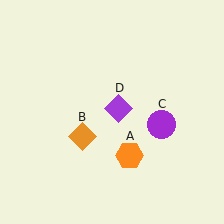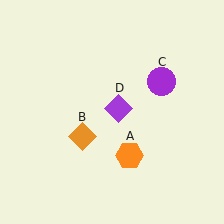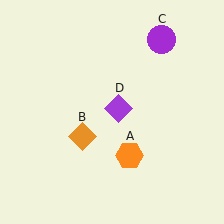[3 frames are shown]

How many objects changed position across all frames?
1 object changed position: purple circle (object C).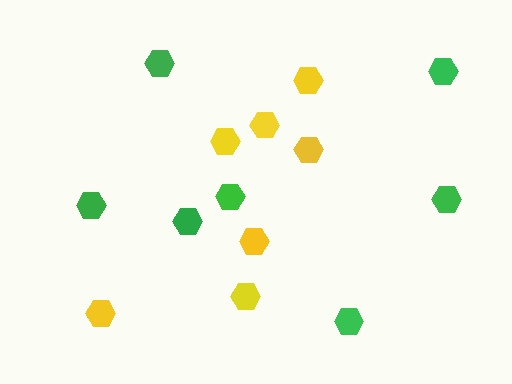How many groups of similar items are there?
There are 2 groups: one group of green hexagons (7) and one group of yellow hexagons (7).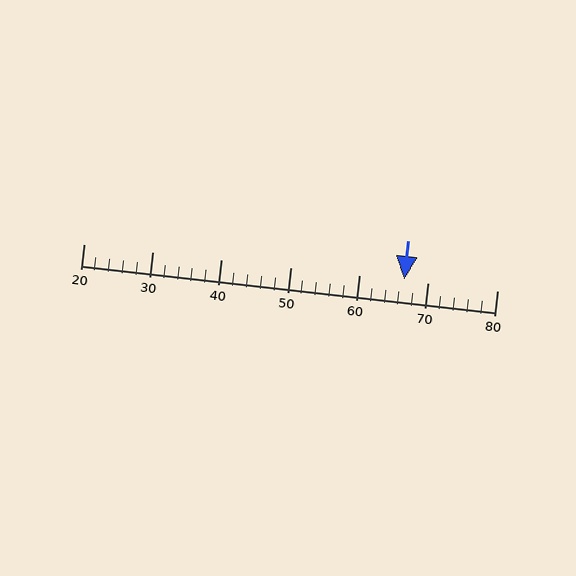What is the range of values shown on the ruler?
The ruler shows values from 20 to 80.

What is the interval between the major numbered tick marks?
The major tick marks are spaced 10 units apart.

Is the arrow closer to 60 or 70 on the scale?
The arrow is closer to 70.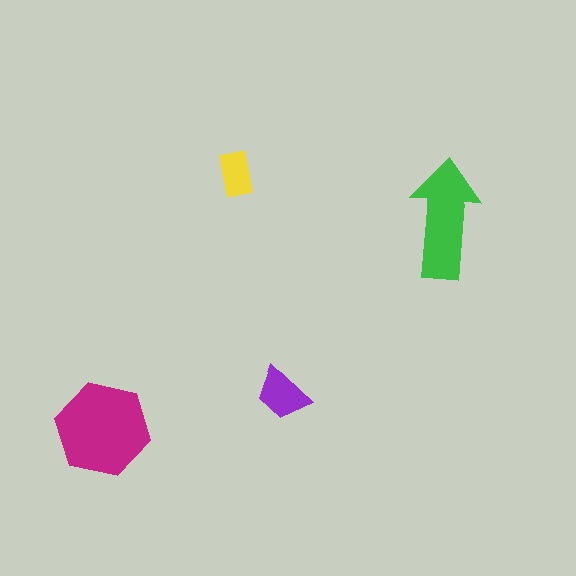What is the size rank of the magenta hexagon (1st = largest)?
1st.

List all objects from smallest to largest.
The yellow rectangle, the purple trapezoid, the green arrow, the magenta hexagon.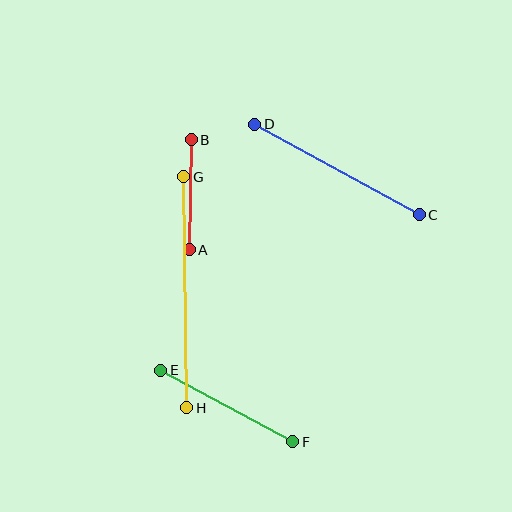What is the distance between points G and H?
The distance is approximately 231 pixels.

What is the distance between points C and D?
The distance is approximately 188 pixels.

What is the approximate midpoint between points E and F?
The midpoint is at approximately (227, 406) pixels.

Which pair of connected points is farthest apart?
Points G and H are farthest apart.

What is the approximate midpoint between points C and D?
The midpoint is at approximately (337, 169) pixels.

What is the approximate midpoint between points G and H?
The midpoint is at approximately (185, 292) pixels.